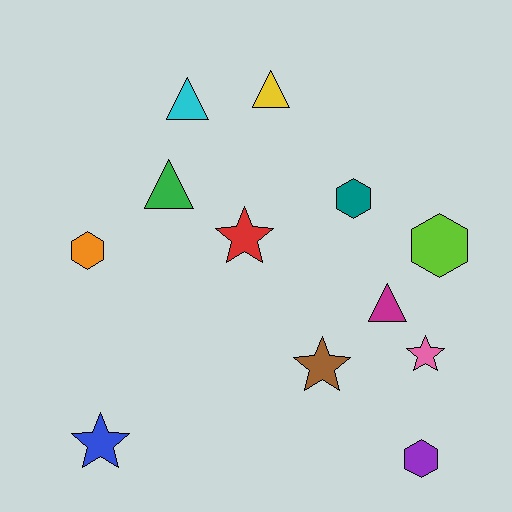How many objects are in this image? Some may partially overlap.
There are 12 objects.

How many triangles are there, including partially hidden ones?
There are 4 triangles.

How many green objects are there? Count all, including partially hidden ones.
There is 1 green object.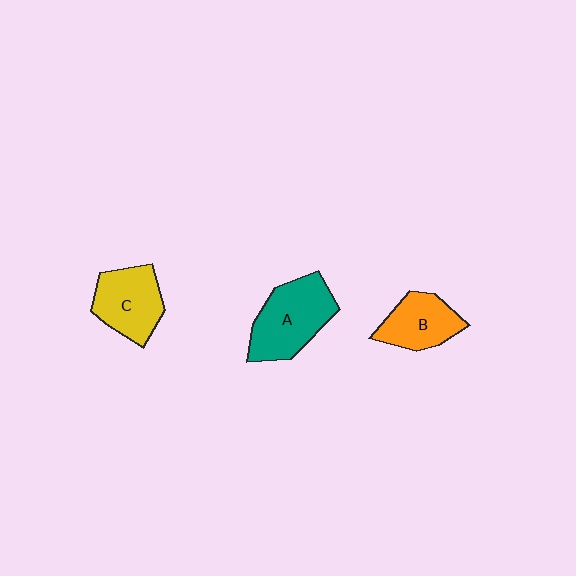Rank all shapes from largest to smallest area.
From largest to smallest: A (teal), C (yellow), B (orange).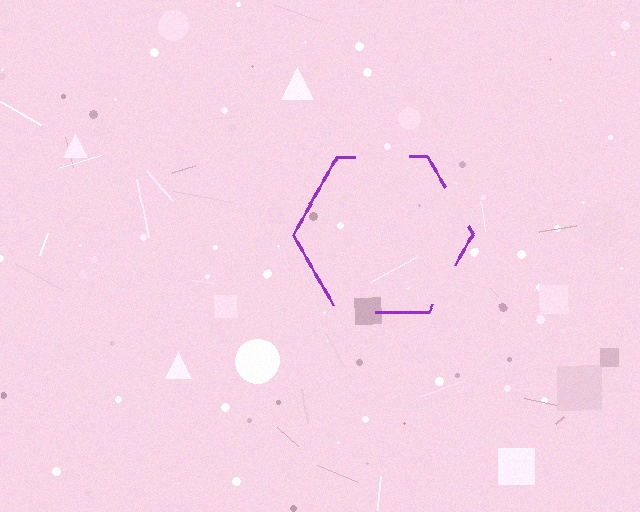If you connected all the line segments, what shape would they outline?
They would outline a hexagon.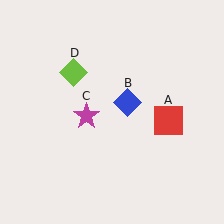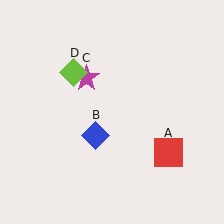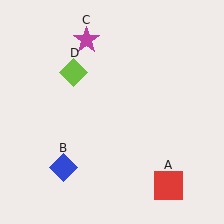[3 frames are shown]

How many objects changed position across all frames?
3 objects changed position: red square (object A), blue diamond (object B), magenta star (object C).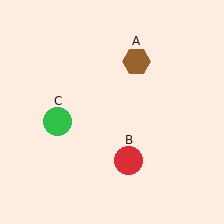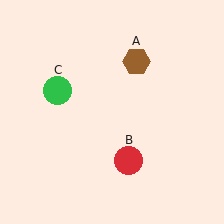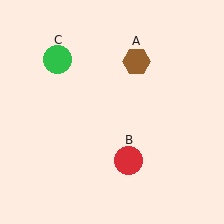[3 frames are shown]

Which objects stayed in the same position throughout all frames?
Brown hexagon (object A) and red circle (object B) remained stationary.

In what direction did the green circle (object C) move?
The green circle (object C) moved up.